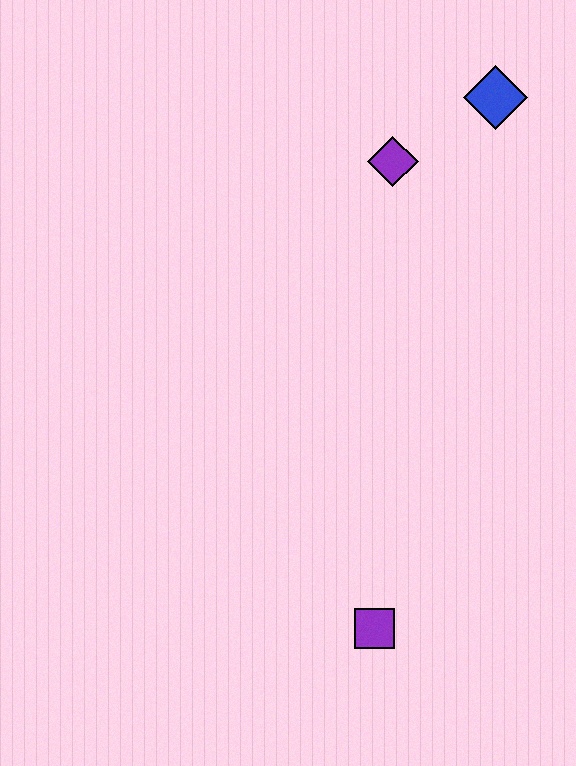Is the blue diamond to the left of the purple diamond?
No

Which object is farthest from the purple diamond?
The purple square is farthest from the purple diamond.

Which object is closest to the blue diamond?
The purple diamond is closest to the blue diamond.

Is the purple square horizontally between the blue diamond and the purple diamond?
No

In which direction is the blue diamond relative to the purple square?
The blue diamond is above the purple square.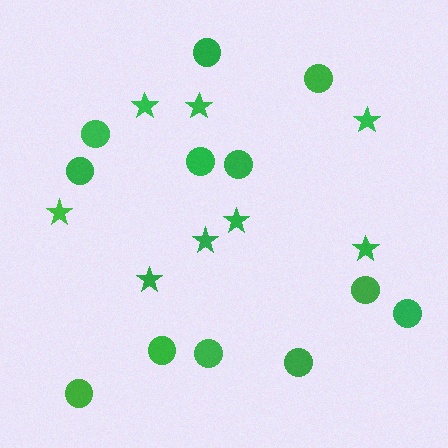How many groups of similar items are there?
There are 2 groups: one group of stars (8) and one group of circles (12).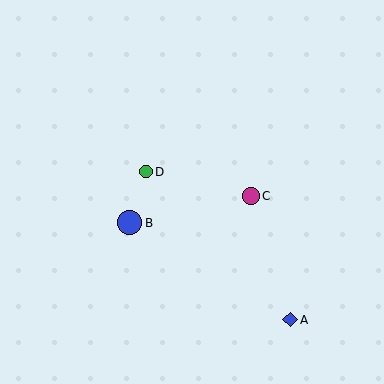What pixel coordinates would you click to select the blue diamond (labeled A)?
Click at (290, 320) to select the blue diamond A.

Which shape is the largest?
The blue circle (labeled B) is the largest.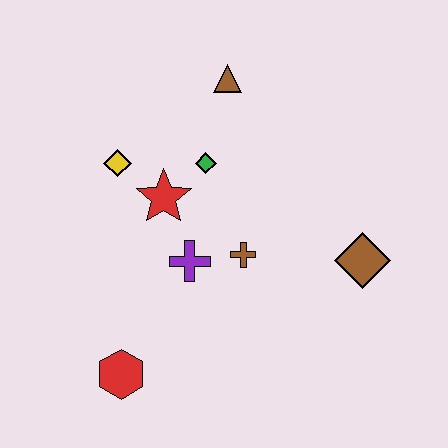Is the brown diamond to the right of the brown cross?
Yes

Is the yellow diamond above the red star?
Yes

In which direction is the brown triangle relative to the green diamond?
The brown triangle is above the green diamond.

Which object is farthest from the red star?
The brown diamond is farthest from the red star.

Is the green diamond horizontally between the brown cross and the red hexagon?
Yes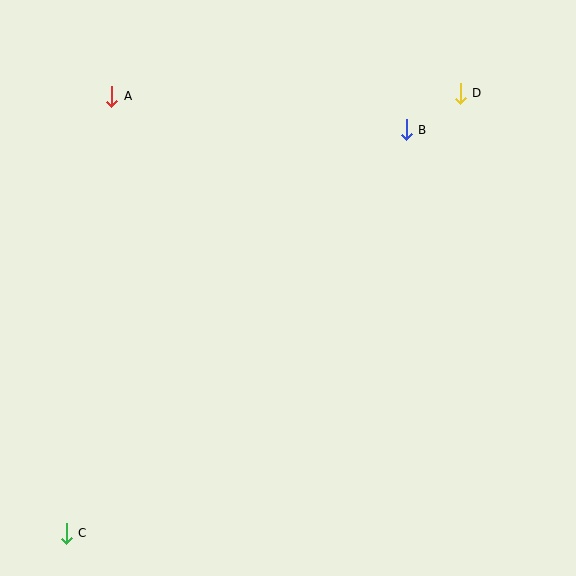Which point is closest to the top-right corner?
Point D is closest to the top-right corner.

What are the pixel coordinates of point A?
Point A is at (112, 96).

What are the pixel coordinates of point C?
Point C is at (66, 533).